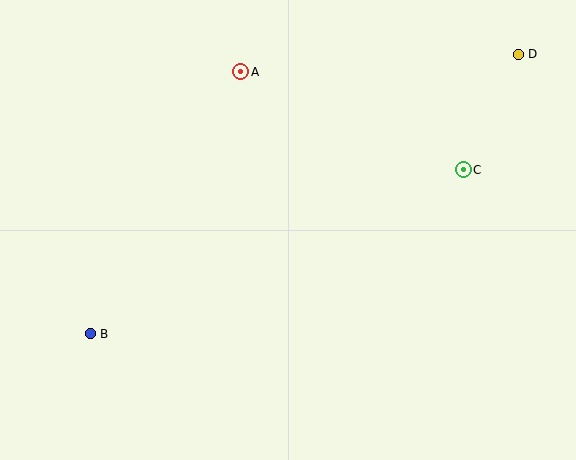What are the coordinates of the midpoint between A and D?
The midpoint between A and D is at (379, 63).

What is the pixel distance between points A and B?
The distance between A and B is 302 pixels.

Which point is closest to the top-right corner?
Point D is closest to the top-right corner.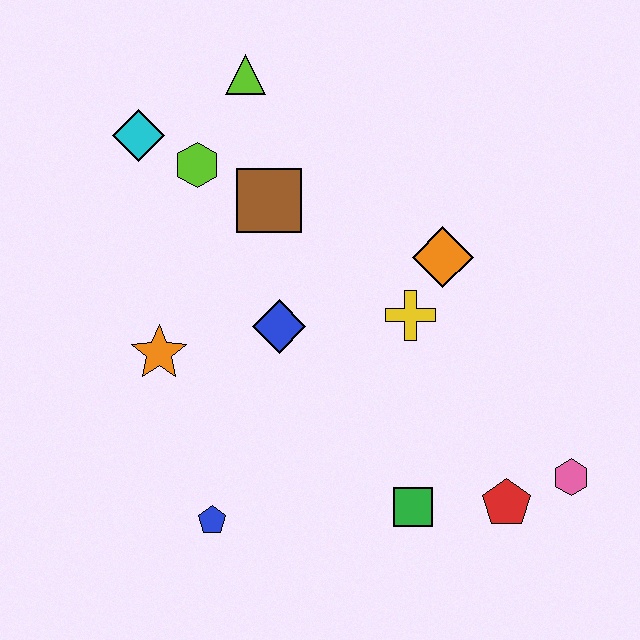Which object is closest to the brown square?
The lime hexagon is closest to the brown square.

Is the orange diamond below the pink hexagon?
No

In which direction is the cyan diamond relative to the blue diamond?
The cyan diamond is above the blue diamond.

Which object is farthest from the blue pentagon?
The lime triangle is farthest from the blue pentagon.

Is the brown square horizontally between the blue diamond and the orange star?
Yes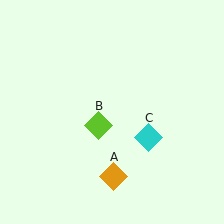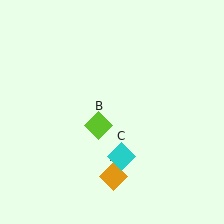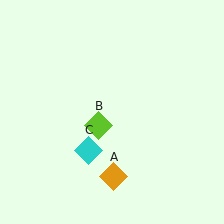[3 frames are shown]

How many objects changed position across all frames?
1 object changed position: cyan diamond (object C).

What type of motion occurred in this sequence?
The cyan diamond (object C) rotated clockwise around the center of the scene.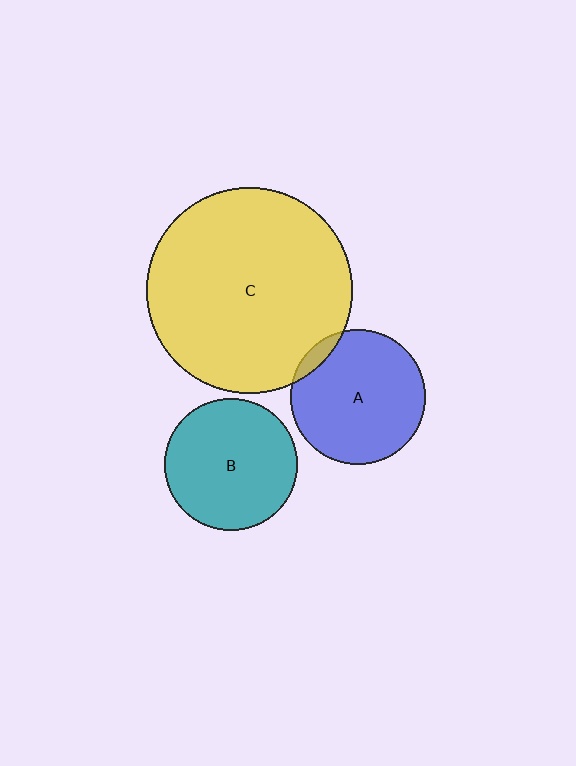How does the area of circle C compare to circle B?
Approximately 2.4 times.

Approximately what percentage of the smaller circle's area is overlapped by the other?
Approximately 5%.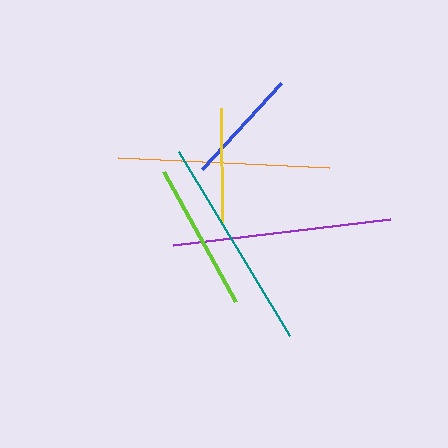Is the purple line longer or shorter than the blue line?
The purple line is longer than the blue line.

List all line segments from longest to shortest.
From longest to shortest: purple, teal, orange, lime, blue, yellow.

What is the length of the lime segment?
The lime segment is approximately 148 pixels long.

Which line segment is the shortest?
The yellow line is the shortest at approximately 116 pixels.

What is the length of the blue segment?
The blue segment is approximately 116 pixels long.